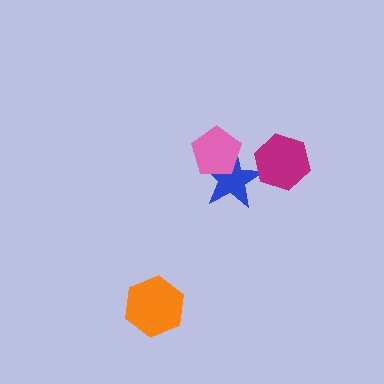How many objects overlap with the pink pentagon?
1 object overlaps with the pink pentagon.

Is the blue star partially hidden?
Yes, it is partially covered by another shape.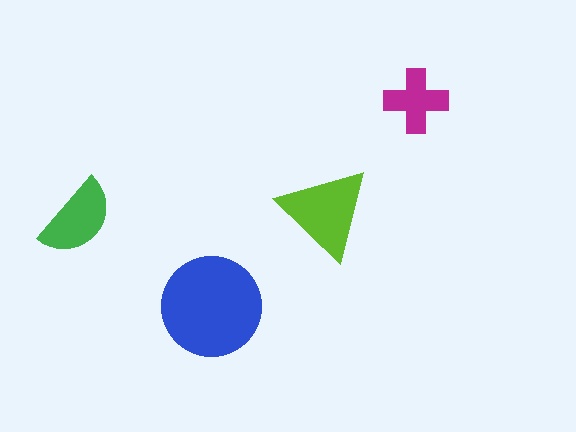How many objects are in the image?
There are 4 objects in the image.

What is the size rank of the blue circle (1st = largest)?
1st.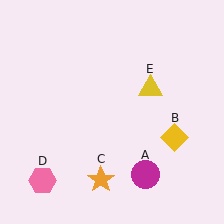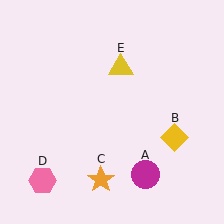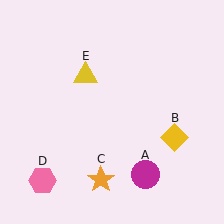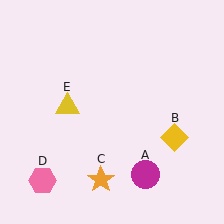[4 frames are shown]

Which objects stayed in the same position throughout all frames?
Magenta circle (object A) and yellow diamond (object B) and orange star (object C) and pink hexagon (object D) remained stationary.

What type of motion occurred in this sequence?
The yellow triangle (object E) rotated counterclockwise around the center of the scene.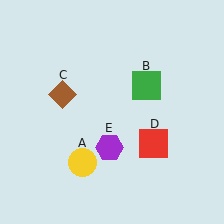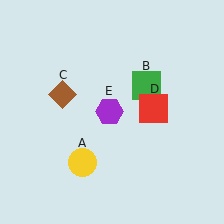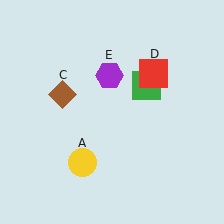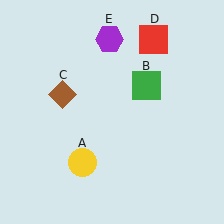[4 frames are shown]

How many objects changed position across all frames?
2 objects changed position: red square (object D), purple hexagon (object E).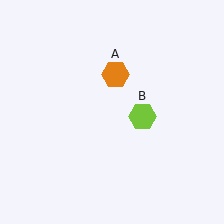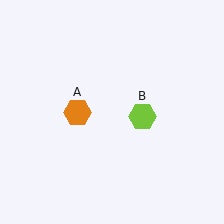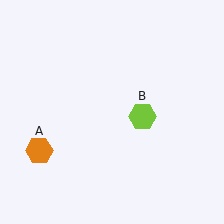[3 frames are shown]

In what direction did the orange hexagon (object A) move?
The orange hexagon (object A) moved down and to the left.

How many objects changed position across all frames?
1 object changed position: orange hexagon (object A).